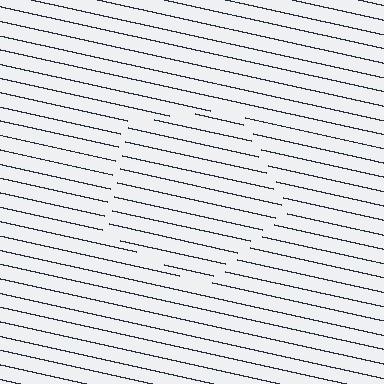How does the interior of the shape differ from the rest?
The interior of the shape contains the same grating, shifted by half a period — the contour is defined by the phase discontinuity where line-ends from the inner and outer gratings abut.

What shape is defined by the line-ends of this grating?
An illusory pentagon. The interior of the shape contains the same grating, shifted by half a period — the contour is defined by the phase discontinuity where line-ends from the inner and outer gratings abut.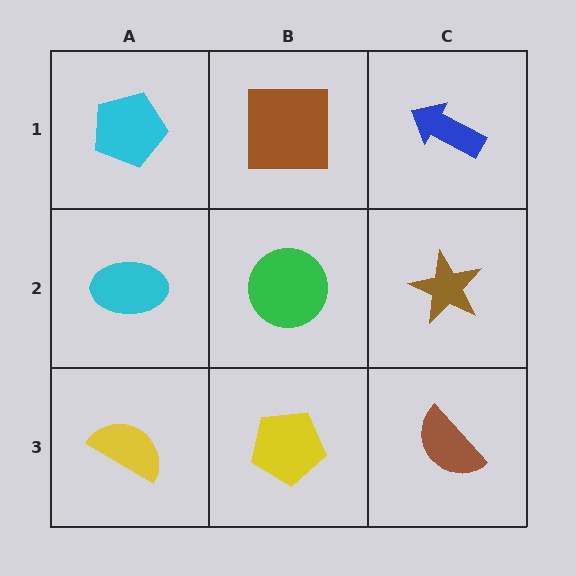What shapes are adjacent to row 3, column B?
A green circle (row 2, column B), a yellow semicircle (row 3, column A), a brown semicircle (row 3, column C).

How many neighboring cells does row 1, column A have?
2.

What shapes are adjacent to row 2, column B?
A brown square (row 1, column B), a yellow pentagon (row 3, column B), a cyan ellipse (row 2, column A), a brown star (row 2, column C).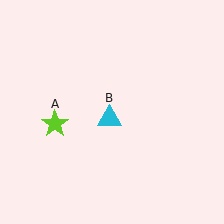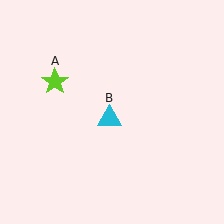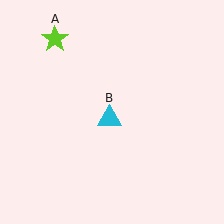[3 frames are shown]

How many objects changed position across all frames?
1 object changed position: lime star (object A).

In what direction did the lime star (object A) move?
The lime star (object A) moved up.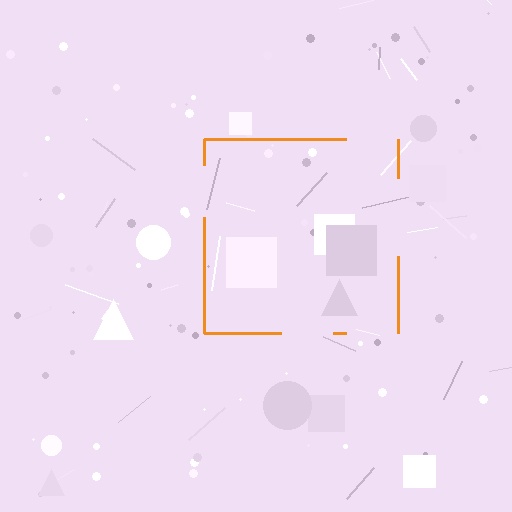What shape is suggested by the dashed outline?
The dashed outline suggests a square.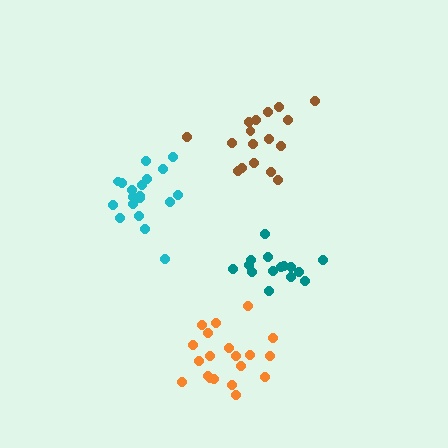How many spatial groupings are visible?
There are 4 spatial groupings.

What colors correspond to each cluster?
The clusters are colored: cyan, teal, orange, brown.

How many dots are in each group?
Group 1: 19 dots, Group 2: 15 dots, Group 3: 20 dots, Group 4: 17 dots (71 total).